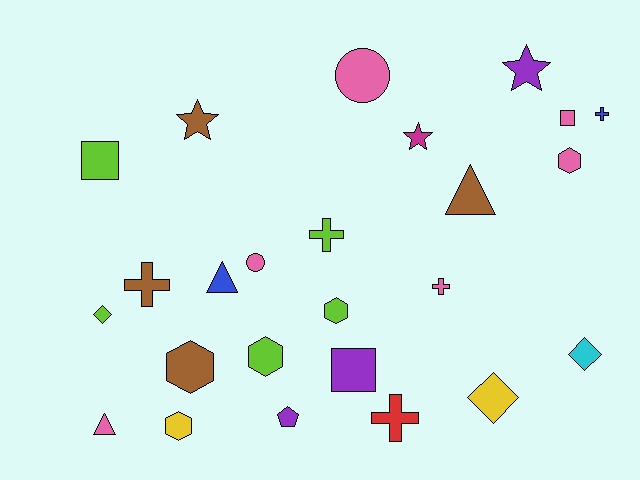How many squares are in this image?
There are 3 squares.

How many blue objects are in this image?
There are 2 blue objects.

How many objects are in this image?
There are 25 objects.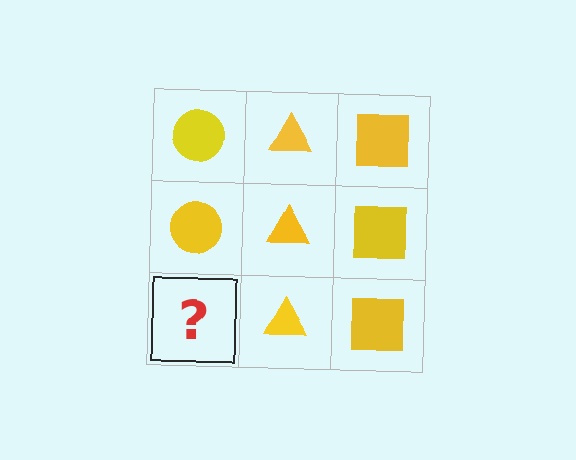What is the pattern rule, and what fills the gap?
The rule is that each column has a consistent shape. The gap should be filled with a yellow circle.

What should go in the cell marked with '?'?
The missing cell should contain a yellow circle.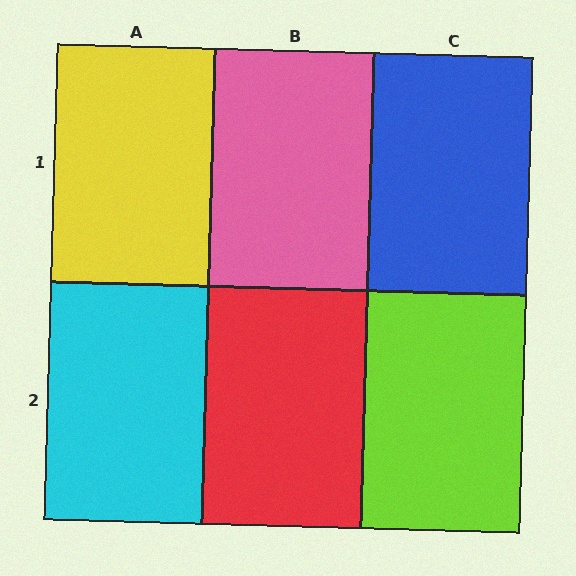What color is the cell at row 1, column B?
Pink.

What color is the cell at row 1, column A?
Yellow.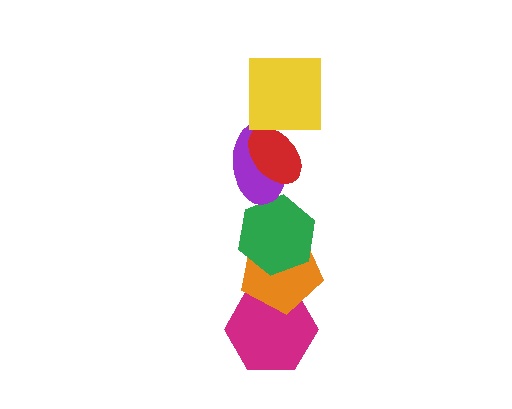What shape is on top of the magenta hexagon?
The orange pentagon is on top of the magenta hexagon.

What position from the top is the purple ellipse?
The purple ellipse is 3rd from the top.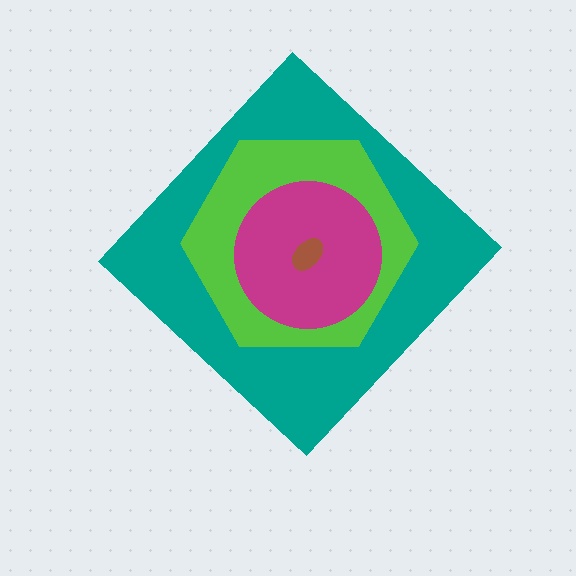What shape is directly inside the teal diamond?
The lime hexagon.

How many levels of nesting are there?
4.